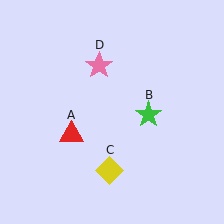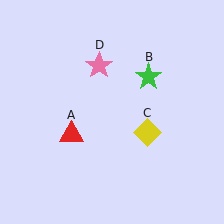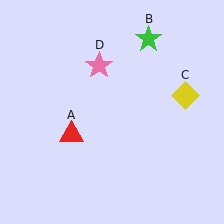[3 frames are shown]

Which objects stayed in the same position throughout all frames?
Red triangle (object A) and pink star (object D) remained stationary.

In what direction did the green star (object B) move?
The green star (object B) moved up.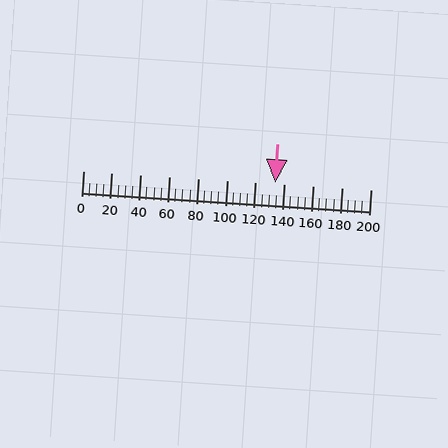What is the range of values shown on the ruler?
The ruler shows values from 0 to 200.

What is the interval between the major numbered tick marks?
The major tick marks are spaced 20 units apart.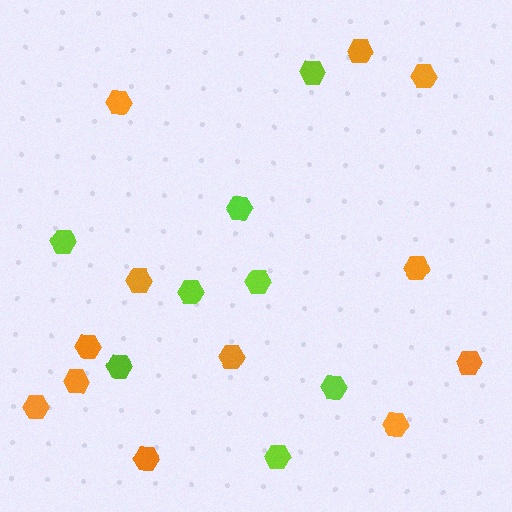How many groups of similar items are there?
There are 2 groups: one group of lime hexagons (8) and one group of orange hexagons (12).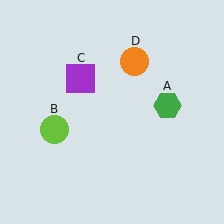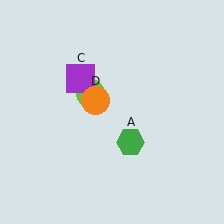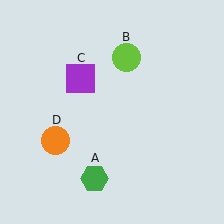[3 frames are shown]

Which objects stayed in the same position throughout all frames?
Purple square (object C) remained stationary.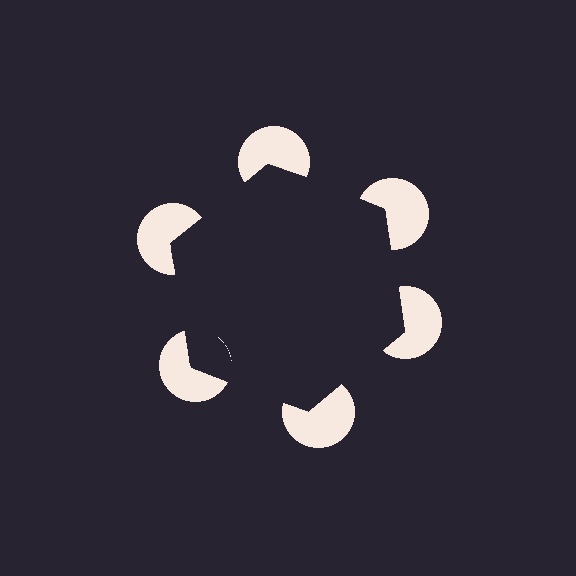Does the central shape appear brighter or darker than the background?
It typically appears slightly darker than the background, even though no actual brightness change is drawn.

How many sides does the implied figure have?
6 sides.